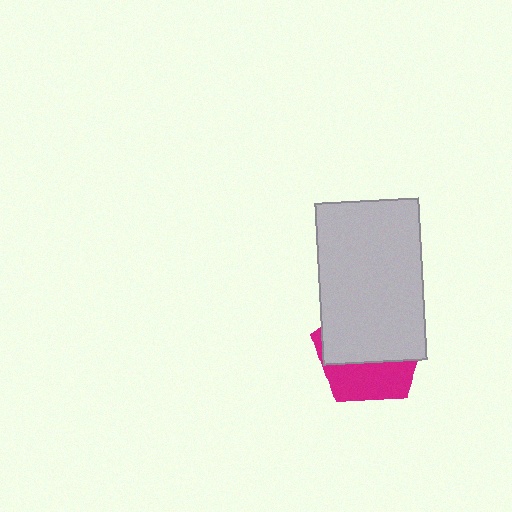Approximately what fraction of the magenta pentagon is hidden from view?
Roughly 63% of the magenta pentagon is hidden behind the light gray rectangle.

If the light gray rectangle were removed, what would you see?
You would see the complete magenta pentagon.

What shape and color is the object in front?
The object in front is a light gray rectangle.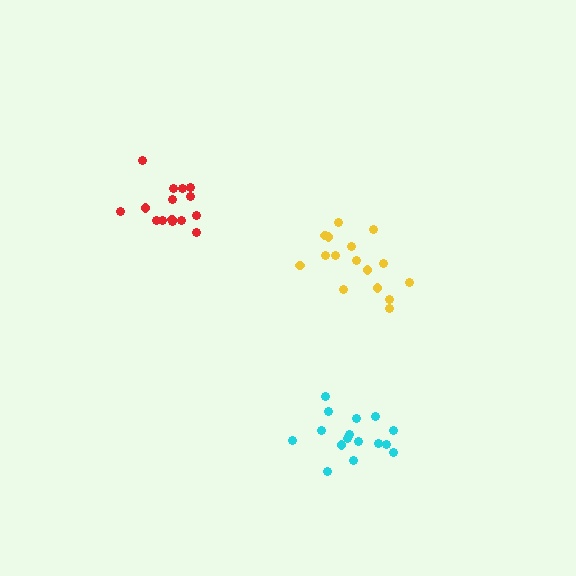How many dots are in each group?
Group 1: 16 dots, Group 2: 16 dots, Group 3: 15 dots (47 total).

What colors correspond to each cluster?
The clusters are colored: yellow, cyan, red.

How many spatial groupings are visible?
There are 3 spatial groupings.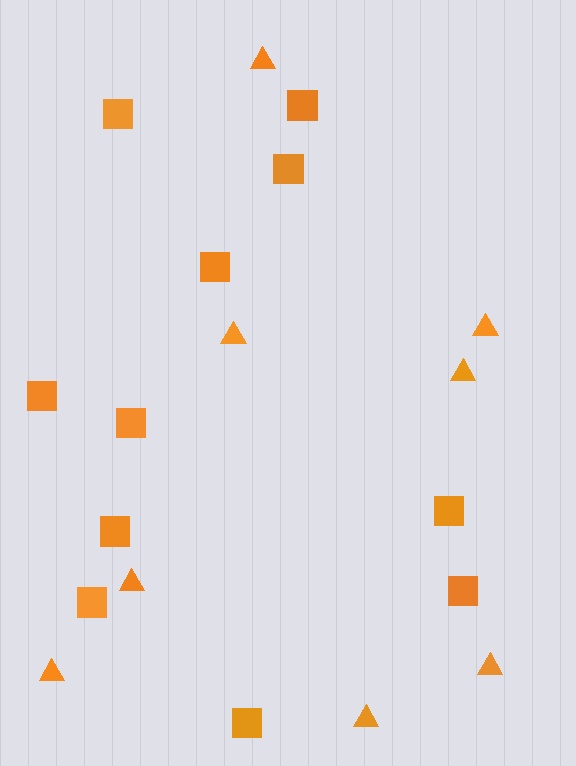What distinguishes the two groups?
There are 2 groups: one group of squares (11) and one group of triangles (8).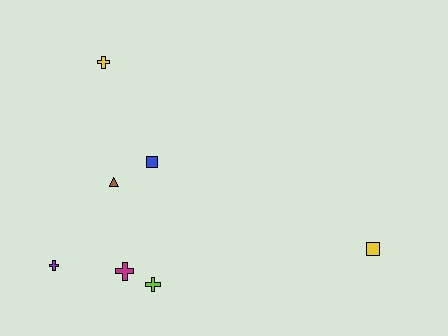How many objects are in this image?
There are 7 objects.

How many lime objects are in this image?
There is 1 lime object.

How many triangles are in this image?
There is 1 triangle.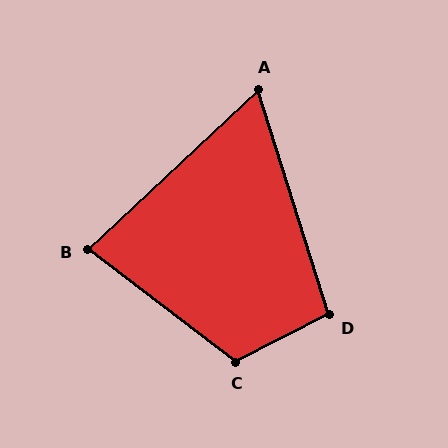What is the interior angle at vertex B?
Approximately 80 degrees (acute).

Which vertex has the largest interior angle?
C, at approximately 115 degrees.